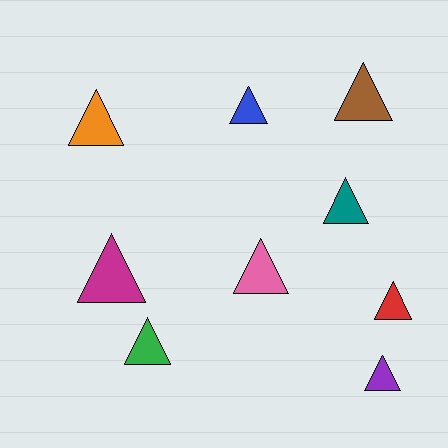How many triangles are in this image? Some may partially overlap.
There are 9 triangles.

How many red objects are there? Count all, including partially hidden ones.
There is 1 red object.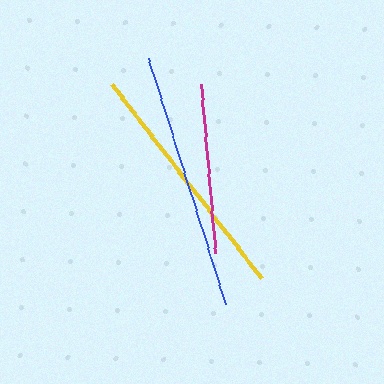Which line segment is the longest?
The blue line is the longest at approximately 259 pixels.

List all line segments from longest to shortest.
From longest to shortest: blue, yellow, magenta.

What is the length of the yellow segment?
The yellow segment is approximately 245 pixels long.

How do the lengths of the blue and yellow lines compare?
The blue and yellow lines are approximately the same length.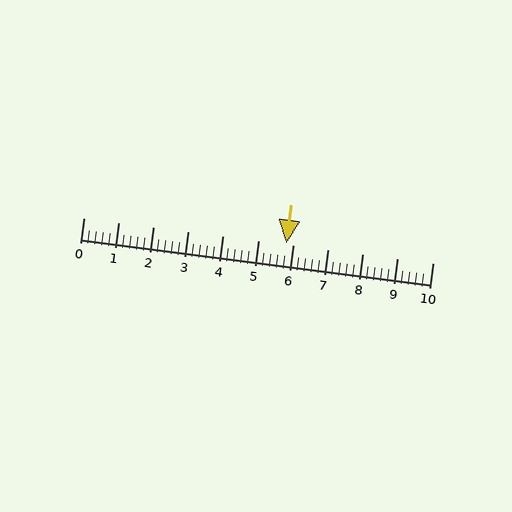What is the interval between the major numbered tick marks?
The major tick marks are spaced 1 units apart.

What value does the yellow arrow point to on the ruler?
The yellow arrow points to approximately 5.8.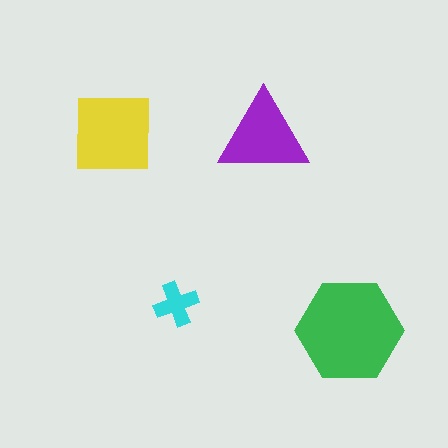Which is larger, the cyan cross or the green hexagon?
The green hexagon.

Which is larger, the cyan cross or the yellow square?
The yellow square.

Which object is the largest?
The green hexagon.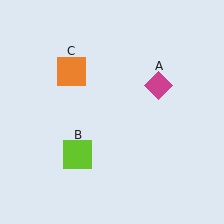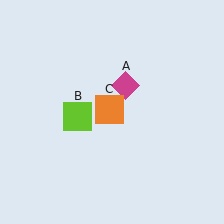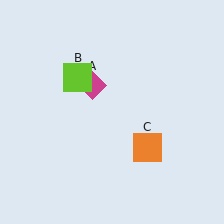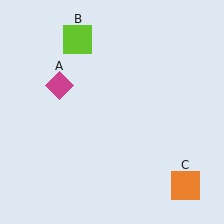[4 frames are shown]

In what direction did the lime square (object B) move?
The lime square (object B) moved up.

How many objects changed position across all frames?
3 objects changed position: magenta diamond (object A), lime square (object B), orange square (object C).